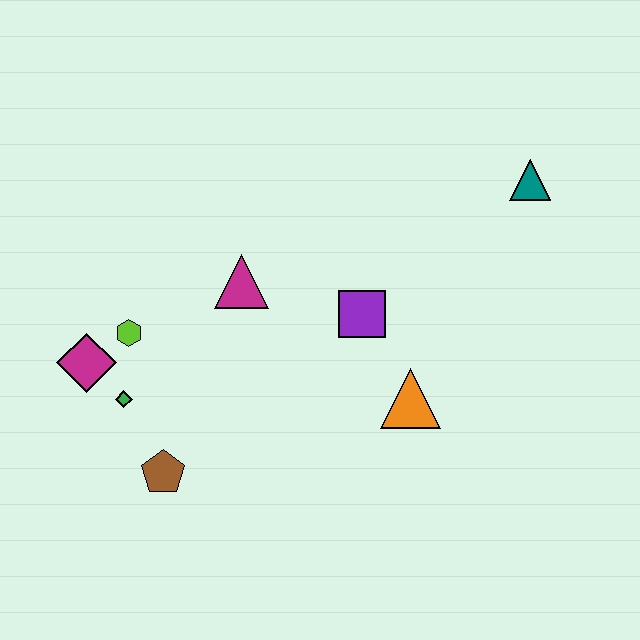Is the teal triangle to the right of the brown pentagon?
Yes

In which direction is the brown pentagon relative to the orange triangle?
The brown pentagon is to the left of the orange triangle.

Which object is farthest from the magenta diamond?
The teal triangle is farthest from the magenta diamond.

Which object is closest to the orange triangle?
The purple square is closest to the orange triangle.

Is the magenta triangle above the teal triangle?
No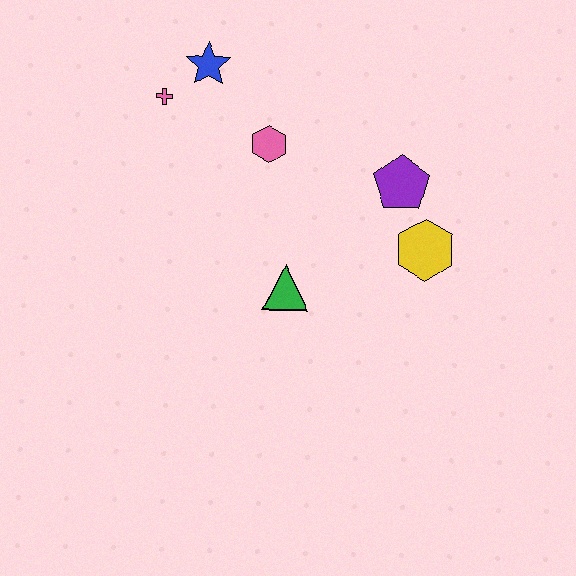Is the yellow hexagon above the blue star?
No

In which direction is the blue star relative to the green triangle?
The blue star is above the green triangle.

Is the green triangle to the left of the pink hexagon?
No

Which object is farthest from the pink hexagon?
The yellow hexagon is farthest from the pink hexagon.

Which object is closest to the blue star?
The pink cross is closest to the blue star.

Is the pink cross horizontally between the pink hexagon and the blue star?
No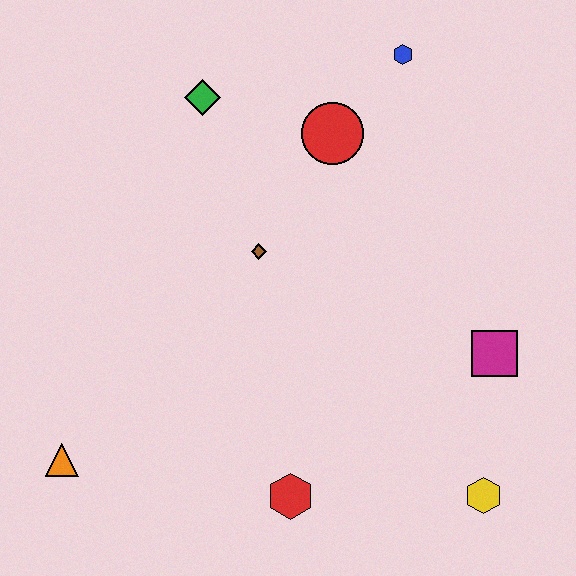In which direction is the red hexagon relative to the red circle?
The red hexagon is below the red circle.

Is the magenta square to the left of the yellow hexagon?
No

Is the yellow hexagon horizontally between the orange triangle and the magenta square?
Yes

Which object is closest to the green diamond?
The red circle is closest to the green diamond.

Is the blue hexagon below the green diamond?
No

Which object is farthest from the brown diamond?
The yellow hexagon is farthest from the brown diamond.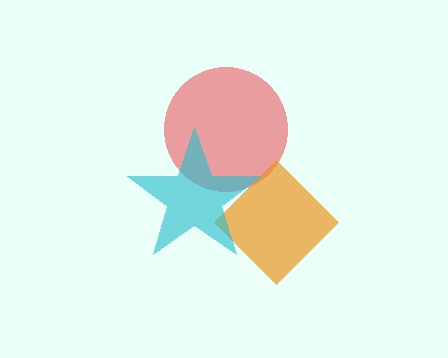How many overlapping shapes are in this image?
There are 3 overlapping shapes in the image.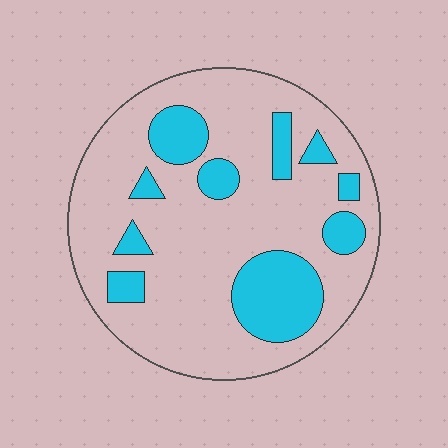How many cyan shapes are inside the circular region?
10.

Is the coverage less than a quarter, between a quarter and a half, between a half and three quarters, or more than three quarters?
Less than a quarter.